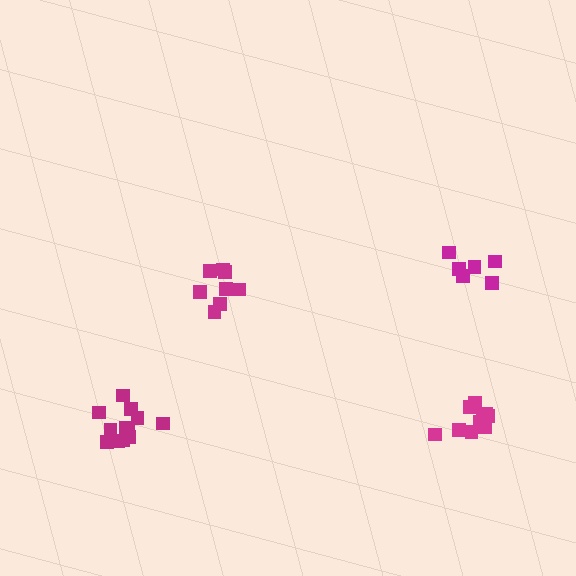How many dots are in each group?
Group 1: 6 dots, Group 2: 8 dots, Group 3: 11 dots, Group 4: 12 dots (37 total).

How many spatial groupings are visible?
There are 4 spatial groupings.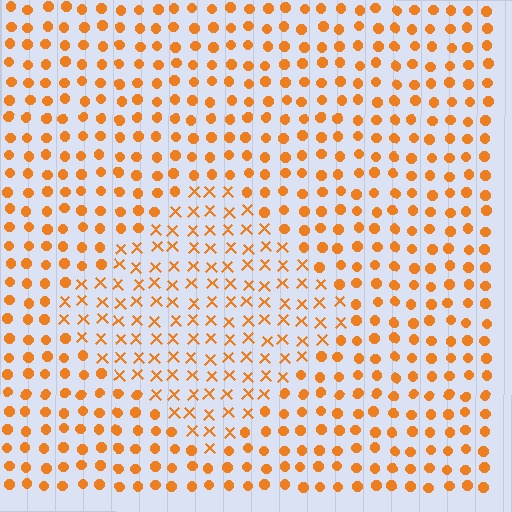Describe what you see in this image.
The image is filled with small orange elements arranged in a uniform grid. A diamond-shaped region contains X marks, while the surrounding area contains circles. The boundary is defined purely by the change in element shape.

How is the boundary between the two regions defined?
The boundary is defined by a change in element shape: X marks inside vs. circles outside. All elements share the same color and spacing.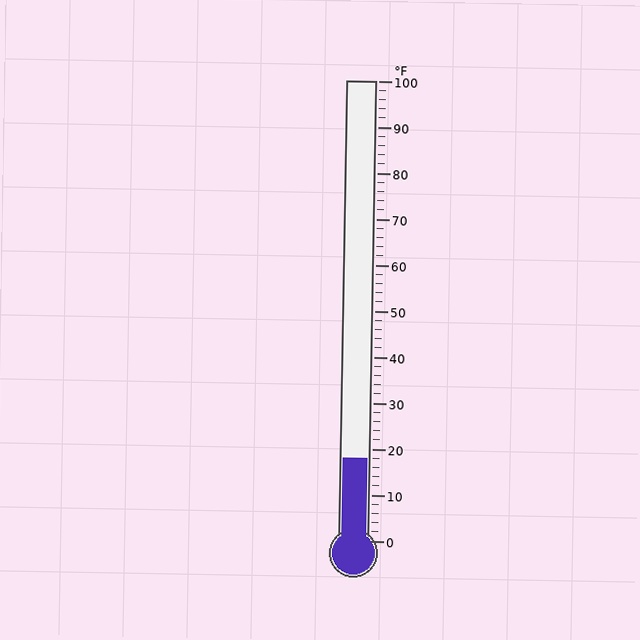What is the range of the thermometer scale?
The thermometer scale ranges from 0°F to 100°F.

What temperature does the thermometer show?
The thermometer shows approximately 18°F.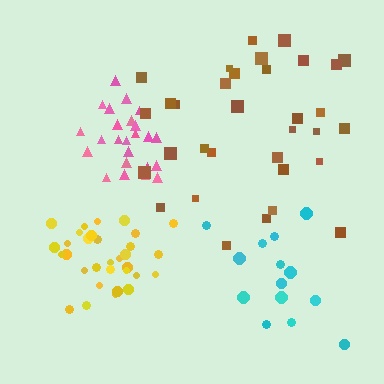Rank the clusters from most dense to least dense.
yellow, pink, brown, cyan.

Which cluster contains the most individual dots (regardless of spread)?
Yellow (34).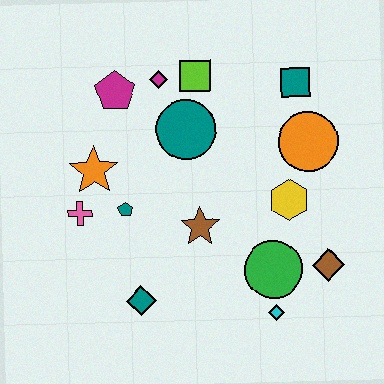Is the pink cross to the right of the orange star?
No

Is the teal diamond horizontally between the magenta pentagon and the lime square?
Yes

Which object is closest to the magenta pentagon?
The magenta diamond is closest to the magenta pentagon.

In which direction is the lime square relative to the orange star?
The lime square is to the right of the orange star.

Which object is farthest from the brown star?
The teal square is farthest from the brown star.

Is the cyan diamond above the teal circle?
No